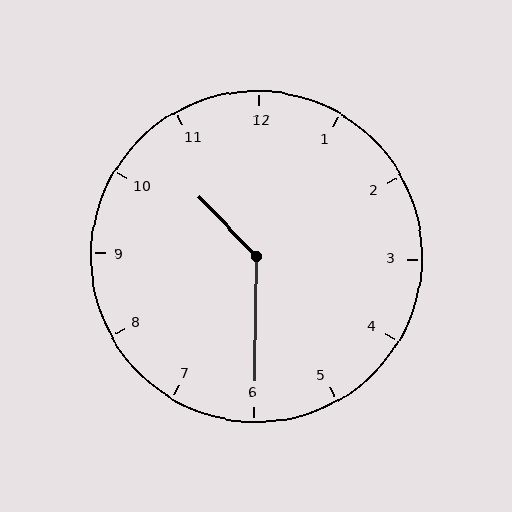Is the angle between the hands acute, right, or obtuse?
It is obtuse.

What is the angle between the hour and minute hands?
Approximately 135 degrees.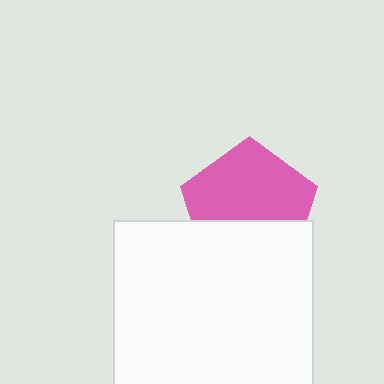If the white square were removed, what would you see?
You would see the complete pink pentagon.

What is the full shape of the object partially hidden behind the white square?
The partially hidden object is a pink pentagon.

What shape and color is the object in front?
The object in front is a white square.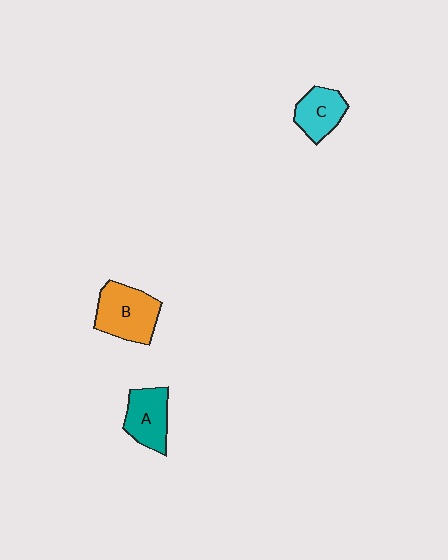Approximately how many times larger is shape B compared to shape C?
Approximately 1.5 times.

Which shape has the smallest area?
Shape C (cyan).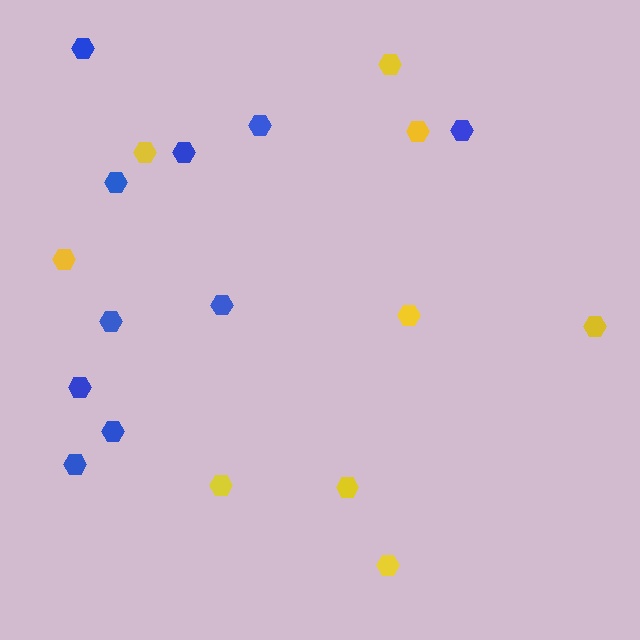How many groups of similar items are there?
There are 2 groups: one group of yellow hexagons (9) and one group of blue hexagons (10).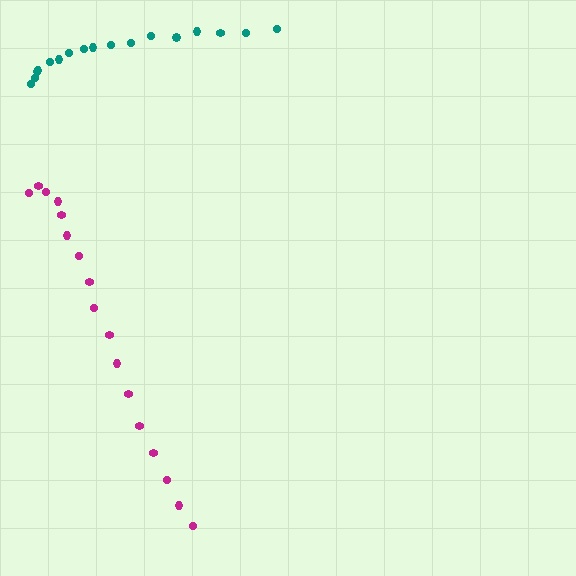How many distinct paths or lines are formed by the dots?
There are 2 distinct paths.